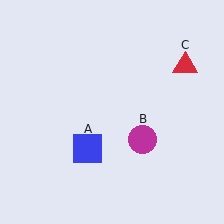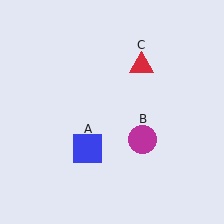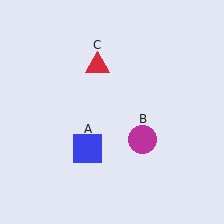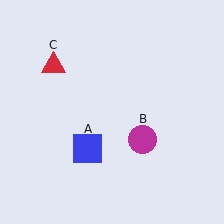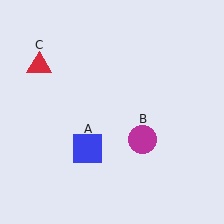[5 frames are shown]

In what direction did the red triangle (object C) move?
The red triangle (object C) moved left.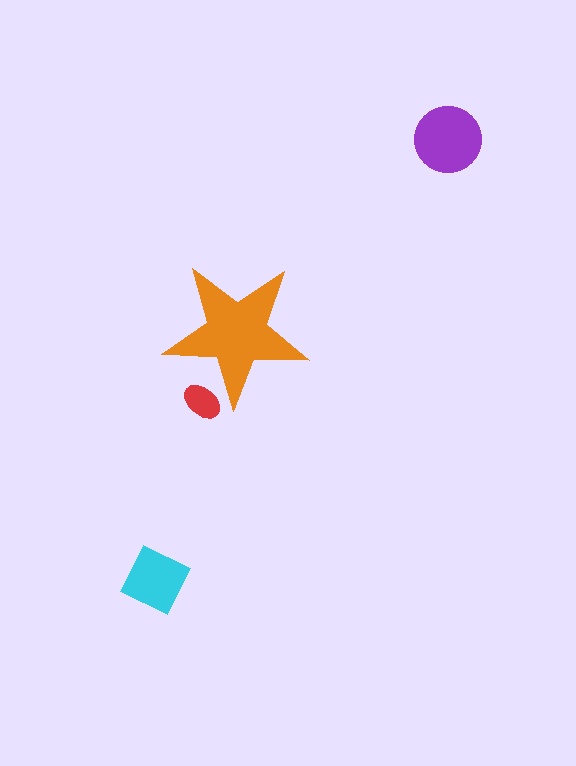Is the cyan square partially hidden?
No, the cyan square is fully visible.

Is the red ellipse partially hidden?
Yes, the red ellipse is partially hidden behind the orange star.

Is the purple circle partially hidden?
No, the purple circle is fully visible.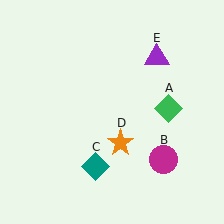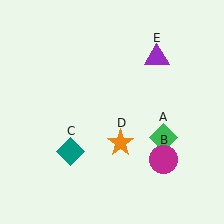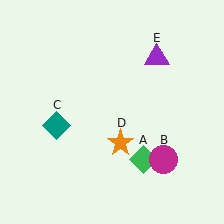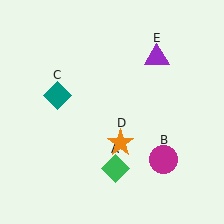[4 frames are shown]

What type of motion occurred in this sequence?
The green diamond (object A), teal diamond (object C) rotated clockwise around the center of the scene.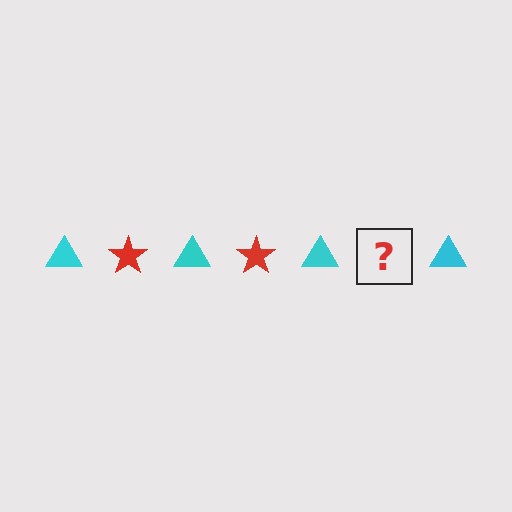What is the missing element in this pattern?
The missing element is a red star.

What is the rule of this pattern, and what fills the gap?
The rule is that the pattern alternates between cyan triangle and red star. The gap should be filled with a red star.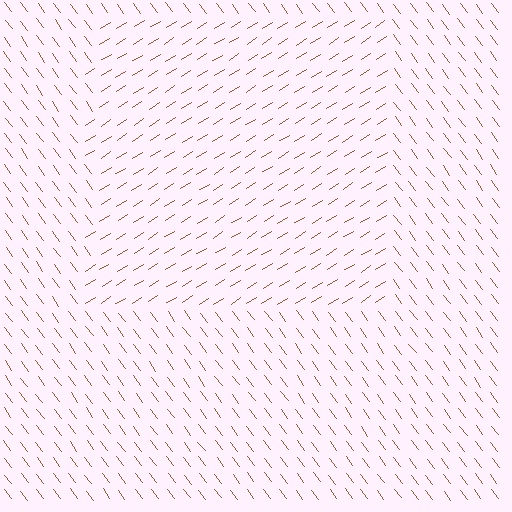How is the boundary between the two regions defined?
The boundary is defined purely by a change in line orientation (approximately 86 degrees difference). All lines are the same color and thickness.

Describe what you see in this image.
The image is filled with small brown line segments. A rectangle region in the image has lines oriented differently from the surrounding lines, creating a visible texture boundary.